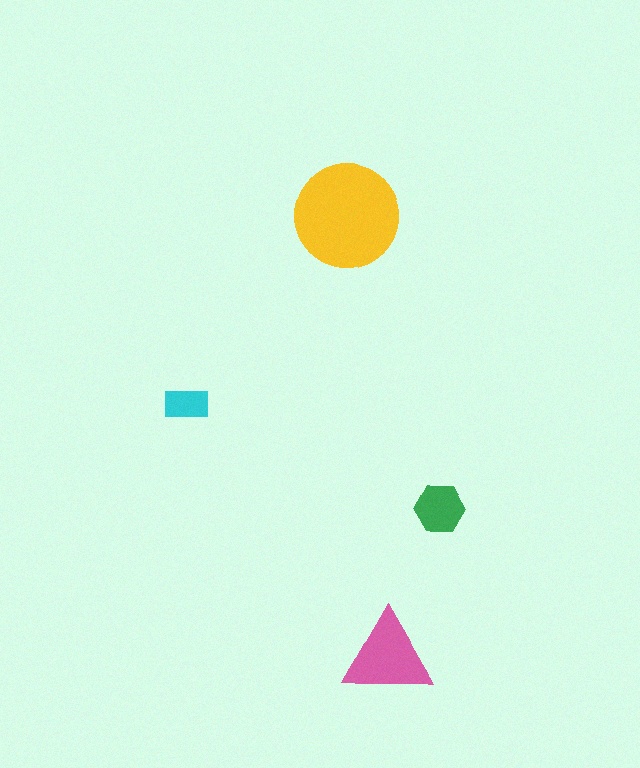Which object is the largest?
The yellow circle.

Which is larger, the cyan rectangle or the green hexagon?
The green hexagon.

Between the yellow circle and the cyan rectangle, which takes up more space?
The yellow circle.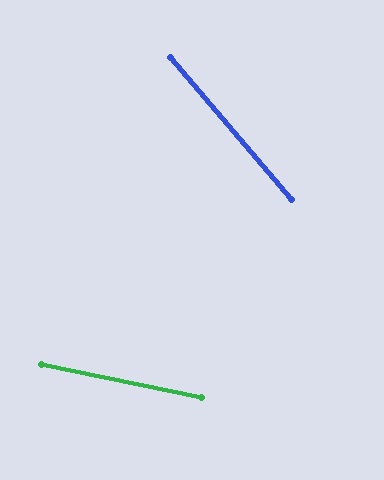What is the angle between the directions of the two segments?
Approximately 38 degrees.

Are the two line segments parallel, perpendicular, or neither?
Neither parallel nor perpendicular — they differ by about 38°.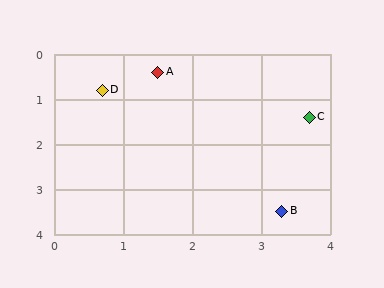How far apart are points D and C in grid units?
Points D and C are about 3.1 grid units apart.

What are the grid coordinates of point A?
Point A is at approximately (1.5, 0.4).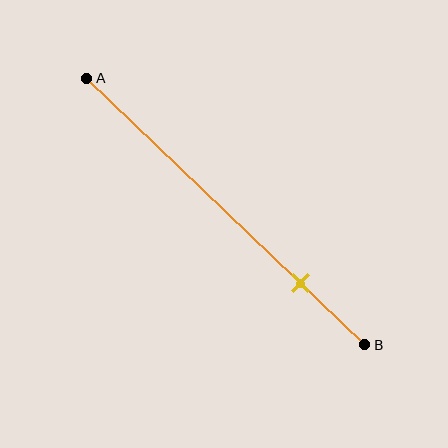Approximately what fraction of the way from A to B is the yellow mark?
The yellow mark is approximately 75% of the way from A to B.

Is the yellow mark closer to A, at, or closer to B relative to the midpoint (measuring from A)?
The yellow mark is closer to point B than the midpoint of segment AB.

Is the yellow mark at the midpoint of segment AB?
No, the mark is at about 75% from A, not at the 50% midpoint.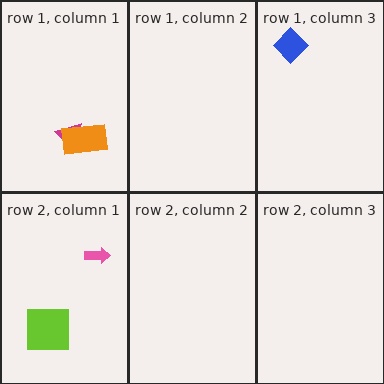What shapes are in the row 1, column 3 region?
The blue diamond.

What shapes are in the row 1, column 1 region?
The magenta triangle, the orange rectangle.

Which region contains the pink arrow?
The row 2, column 1 region.